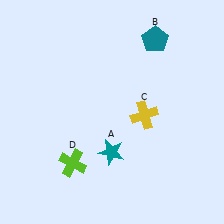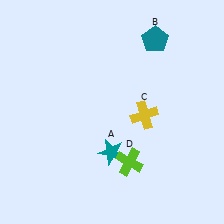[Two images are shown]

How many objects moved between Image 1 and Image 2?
1 object moved between the two images.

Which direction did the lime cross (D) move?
The lime cross (D) moved right.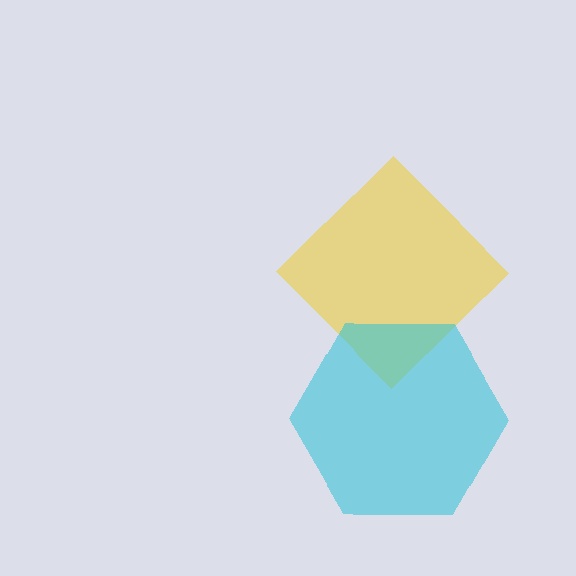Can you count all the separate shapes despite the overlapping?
Yes, there are 2 separate shapes.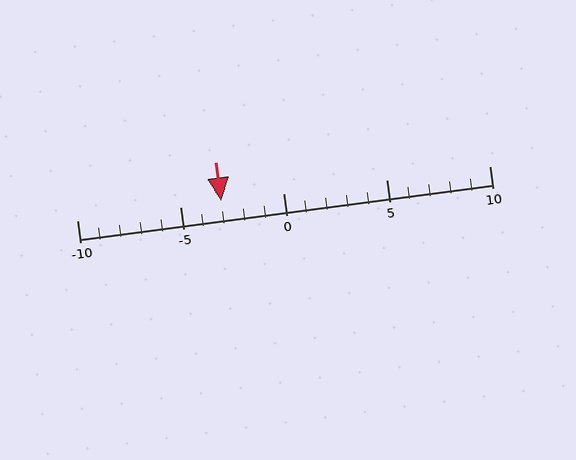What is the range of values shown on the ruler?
The ruler shows values from -10 to 10.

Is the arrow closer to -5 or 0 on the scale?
The arrow is closer to -5.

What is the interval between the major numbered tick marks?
The major tick marks are spaced 5 units apart.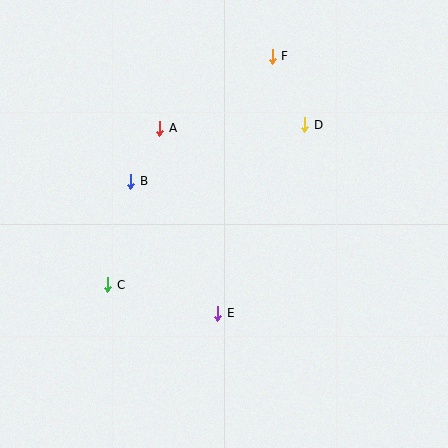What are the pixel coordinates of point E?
Point E is at (218, 313).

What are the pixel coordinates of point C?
Point C is at (108, 285).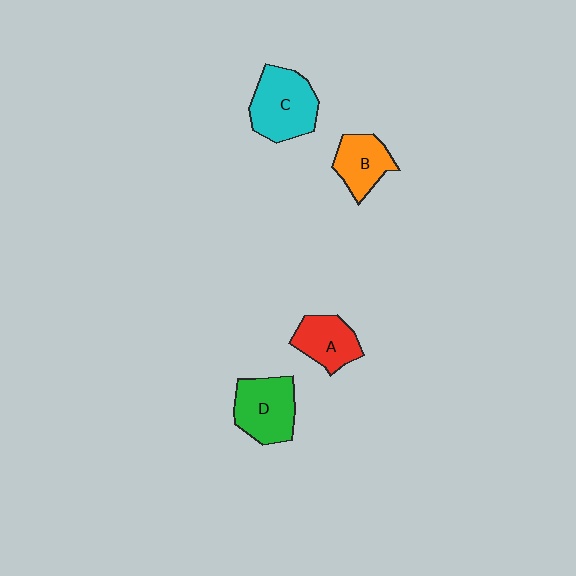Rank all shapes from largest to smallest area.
From largest to smallest: C (cyan), D (green), A (red), B (orange).